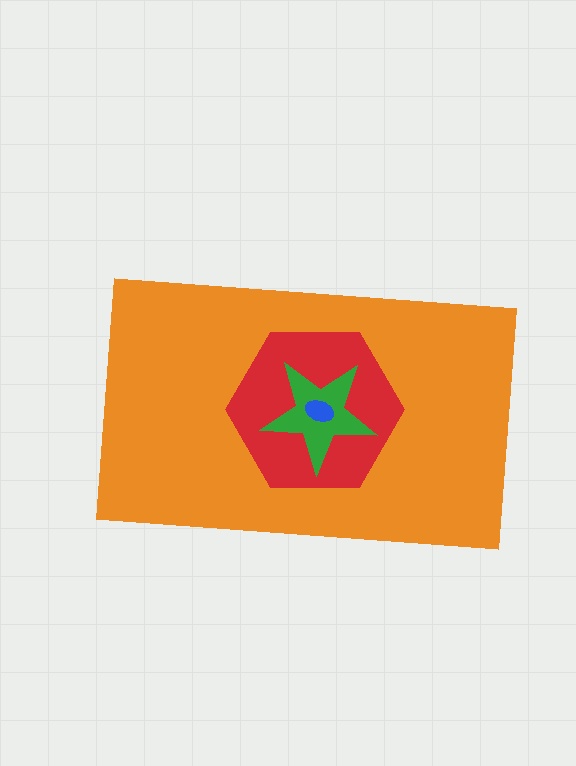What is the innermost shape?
The blue ellipse.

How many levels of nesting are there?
4.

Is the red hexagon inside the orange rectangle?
Yes.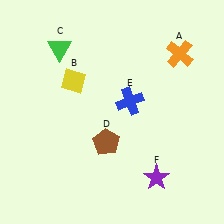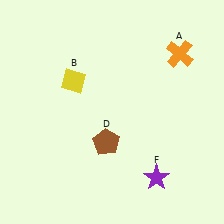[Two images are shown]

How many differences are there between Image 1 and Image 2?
There are 2 differences between the two images.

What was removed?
The green triangle (C), the blue cross (E) were removed in Image 2.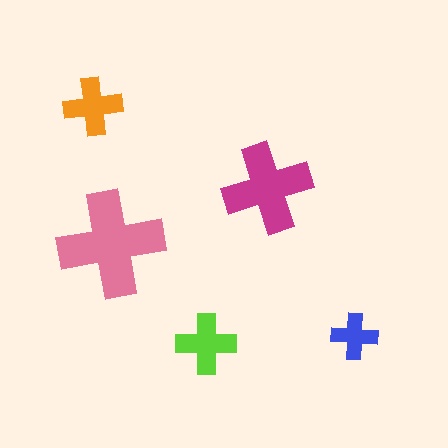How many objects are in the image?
There are 5 objects in the image.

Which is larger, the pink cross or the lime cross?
The pink one.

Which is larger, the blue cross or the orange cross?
The orange one.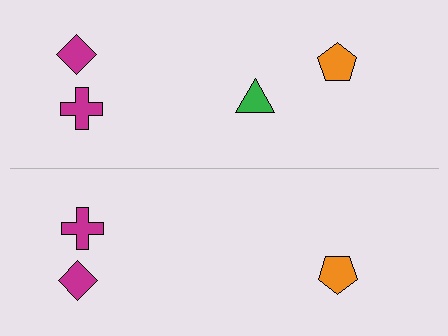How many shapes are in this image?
There are 7 shapes in this image.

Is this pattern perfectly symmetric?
No, the pattern is not perfectly symmetric. A green triangle is missing from the bottom side.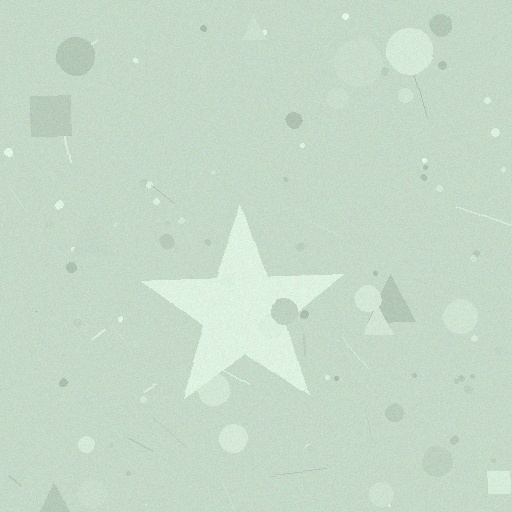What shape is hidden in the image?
A star is hidden in the image.